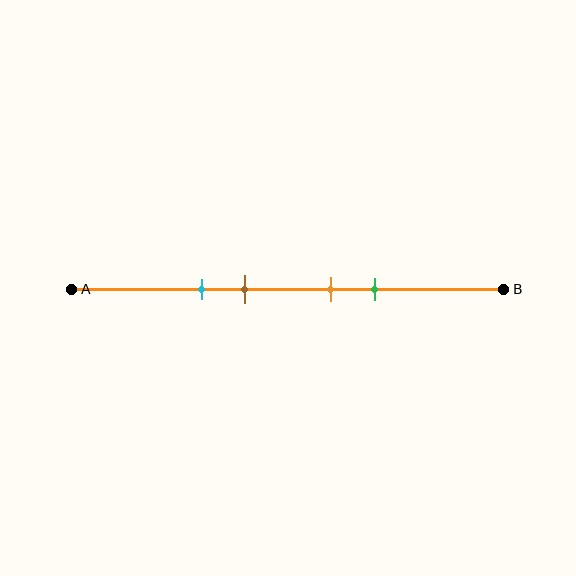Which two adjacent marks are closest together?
The orange and green marks are the closest adjacent pair.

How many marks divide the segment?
There are 4 marks dividing the segment.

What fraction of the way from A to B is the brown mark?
The brown mark is approximately 40% (0.4) of the way from A to B.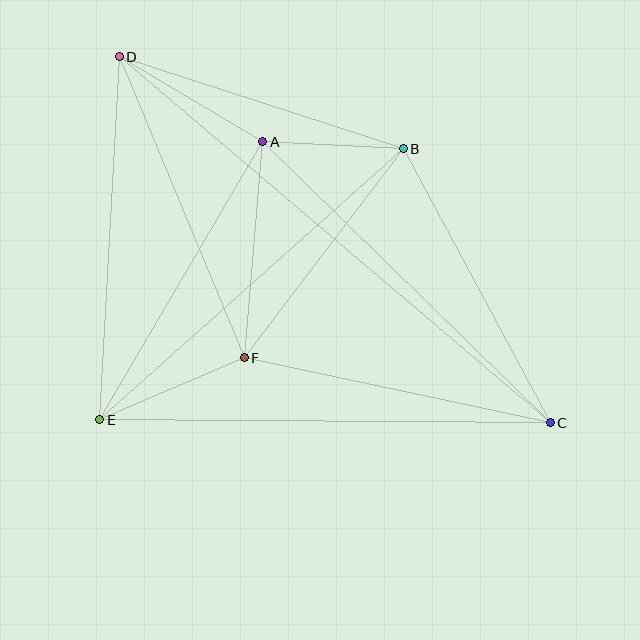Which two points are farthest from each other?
Points C and D are farthest from each other.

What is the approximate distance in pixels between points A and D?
The distance between A and D is approximately 167 pixels.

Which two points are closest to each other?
Points A and B are closest to each other.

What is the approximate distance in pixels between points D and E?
The distance between D and E is approximately 363 pixels.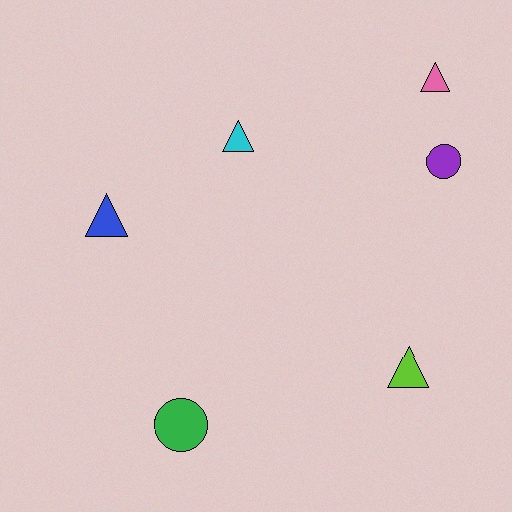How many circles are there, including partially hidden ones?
There are 2 circles.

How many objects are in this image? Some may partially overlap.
There are 6 objects.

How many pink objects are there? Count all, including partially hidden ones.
There is 1 pink object.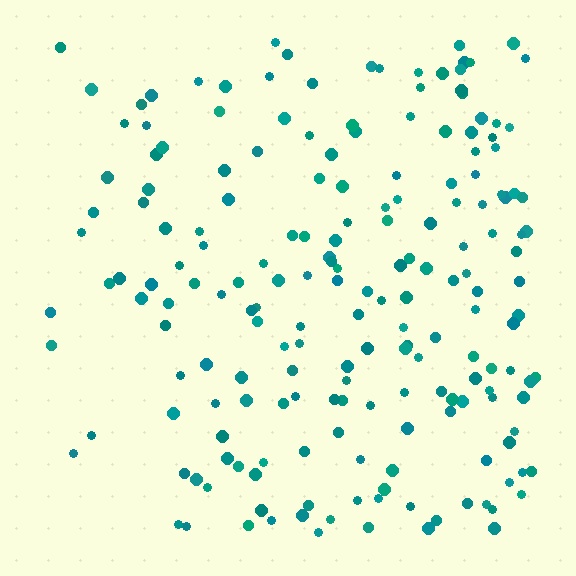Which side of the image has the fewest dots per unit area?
The left.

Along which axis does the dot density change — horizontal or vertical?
Horizontal.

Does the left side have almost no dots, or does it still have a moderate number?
Still a moderate number, just noticeably fewer than the right.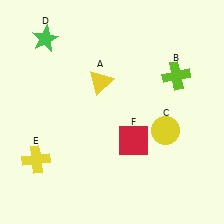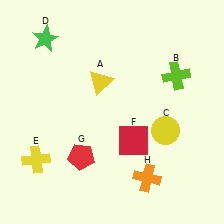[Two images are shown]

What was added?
A red pentagon (G), an orange cross (H) were added in Image 2.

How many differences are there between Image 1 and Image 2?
There are 2 differences between the two images.